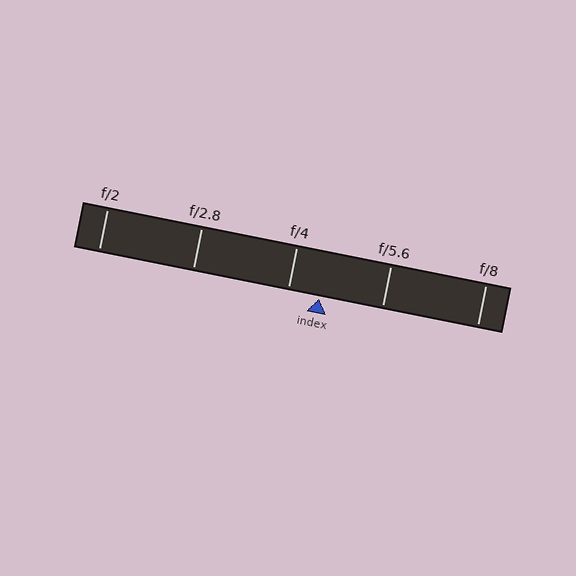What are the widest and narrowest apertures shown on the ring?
The widest aperture shown is f/2 and the narrowest is f/8.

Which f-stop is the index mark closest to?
The index mark is closest to f/4.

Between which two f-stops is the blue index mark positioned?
The index mark is between f/4 and f/5.6.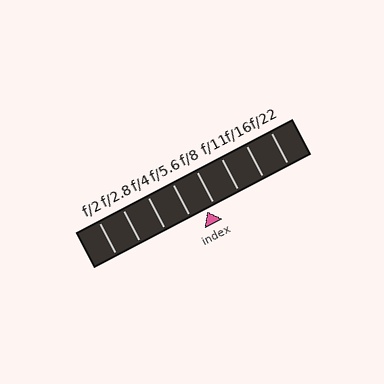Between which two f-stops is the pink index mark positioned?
The index mark is between f/5.6 and f/8.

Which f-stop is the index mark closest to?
The index mark is closest to f/8.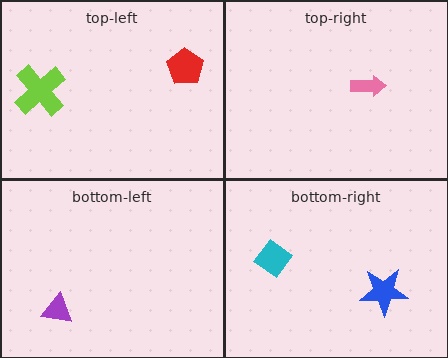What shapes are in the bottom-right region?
The cyan diamond, the blue star.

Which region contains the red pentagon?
The top-left region.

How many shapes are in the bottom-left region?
1.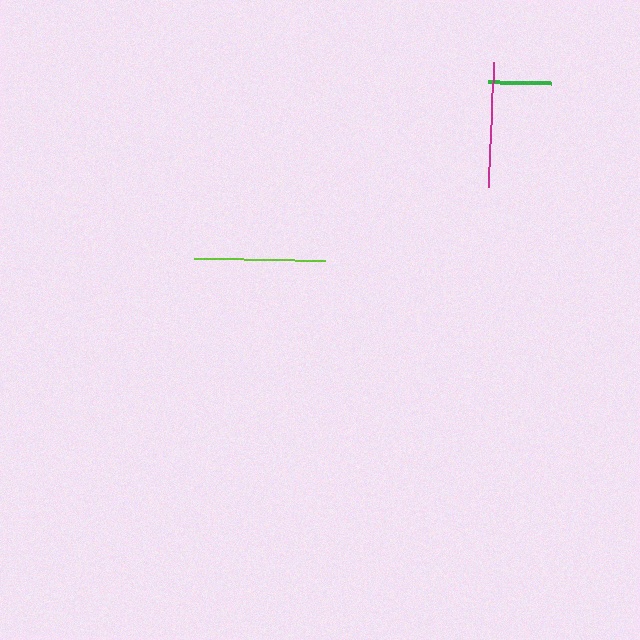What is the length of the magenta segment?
The magenta segment is approximately 126 pixels long.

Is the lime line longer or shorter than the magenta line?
The lime line is longer than the magenta line.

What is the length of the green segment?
The green segment is approximately 63 pixels long.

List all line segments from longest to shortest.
From longest to shortest: lime, magenta, green.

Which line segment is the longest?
The lime line is the longest at approximately 131 pixels.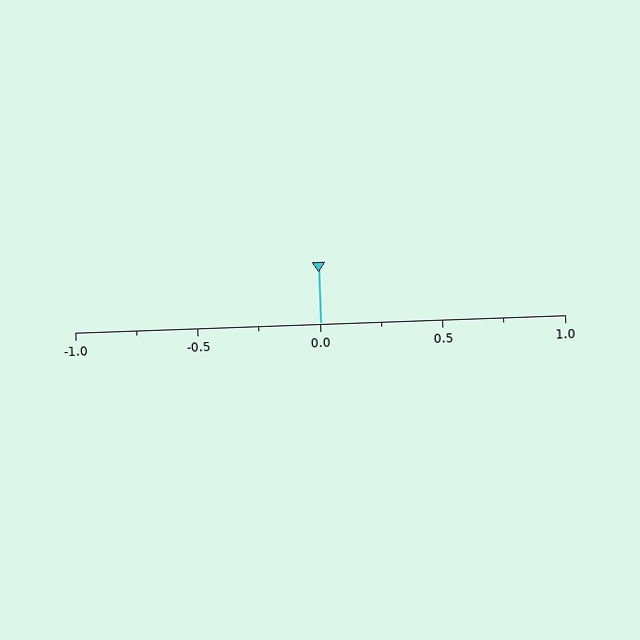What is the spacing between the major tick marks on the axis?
The major ticks are spaced 0.5 apart.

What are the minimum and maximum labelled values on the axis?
The axis runs from -1.0 to 1.0.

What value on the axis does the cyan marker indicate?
The marker indicates approximately 0.